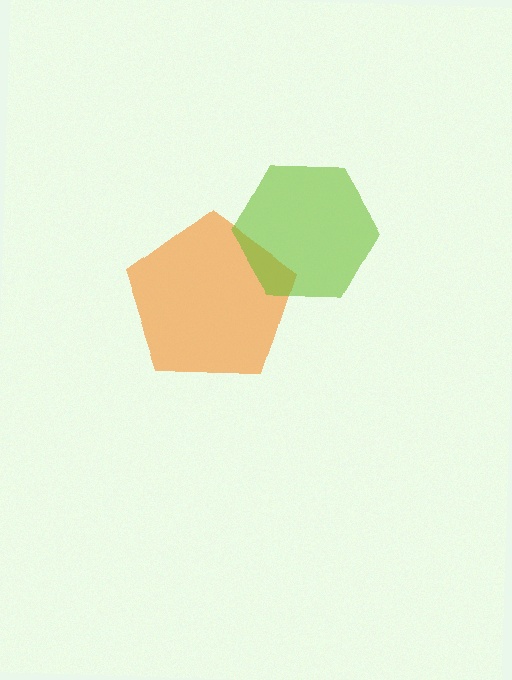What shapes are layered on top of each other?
The layered shapes are: an orange pentagon, a lime hexagon.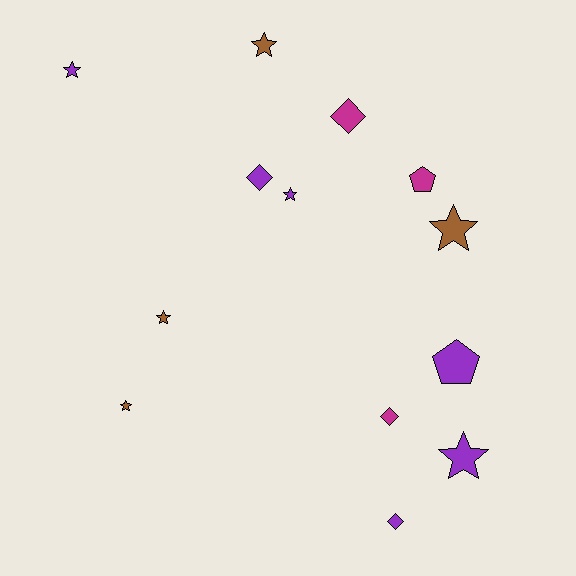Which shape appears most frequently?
Star, with 7 objects.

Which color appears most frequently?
Purple, with 6 objects.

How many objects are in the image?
There are 13 objects.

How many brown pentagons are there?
There are no brown pentagons.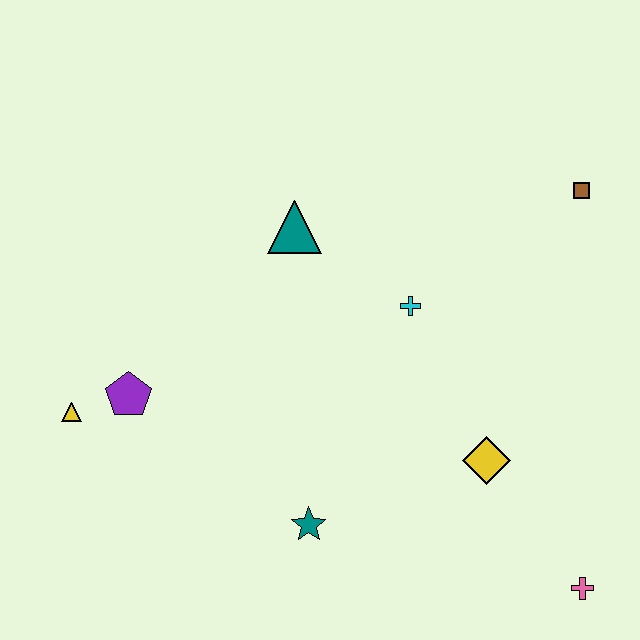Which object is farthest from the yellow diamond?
The yellow triangle is farthest from the yellow diamond.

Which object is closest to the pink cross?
The yellow diamond is closest to the pink cross.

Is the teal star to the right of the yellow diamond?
No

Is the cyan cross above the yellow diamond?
Yes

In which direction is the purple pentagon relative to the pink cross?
The purple pentagon is to the left of the pink cross.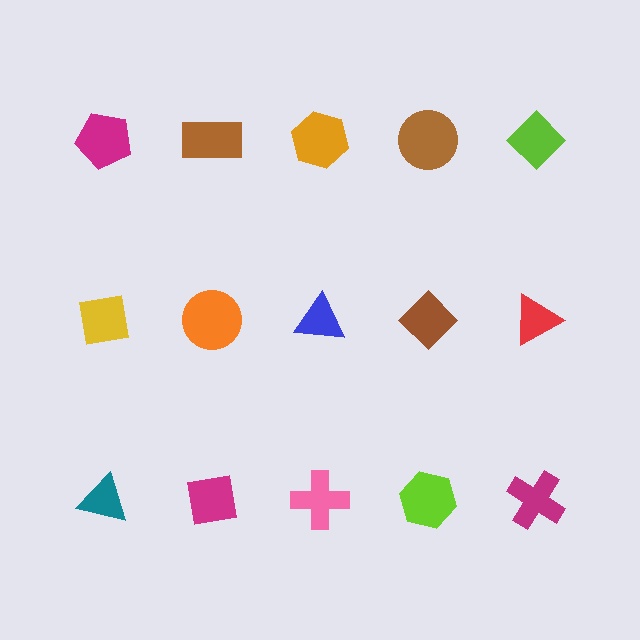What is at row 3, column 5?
A magenta cross.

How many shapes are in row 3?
5 shapes.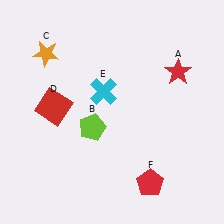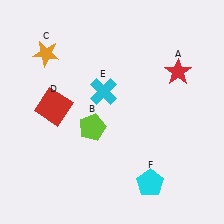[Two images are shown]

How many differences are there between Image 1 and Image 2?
There is 1 difference between the two images.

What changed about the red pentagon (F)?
In Image 1, F is red. In Image 2, it changed to cyan.